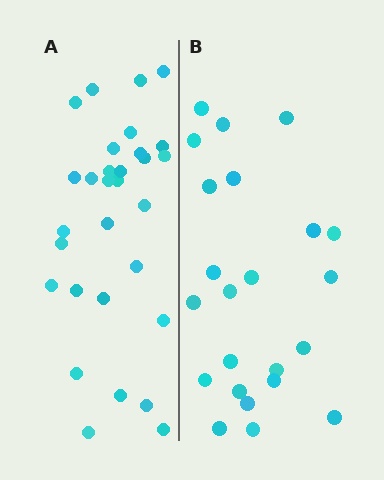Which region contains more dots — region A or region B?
Region A (the left region) has more dots.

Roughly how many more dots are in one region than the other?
Region A has roughly 8 or so more dots than region B.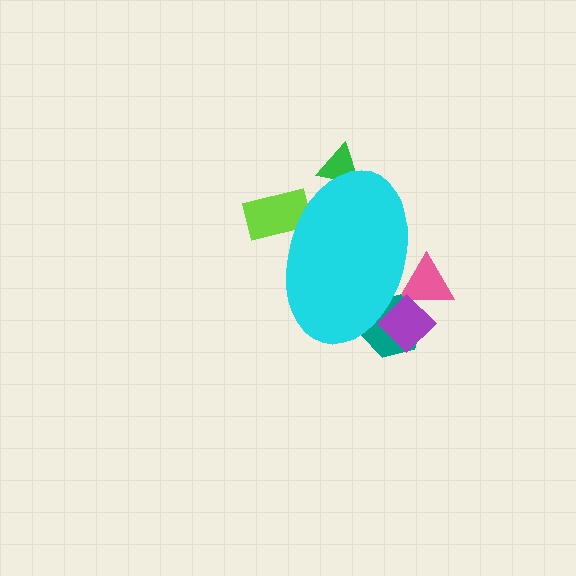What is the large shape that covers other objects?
A cyan ellipse.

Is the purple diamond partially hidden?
Yes, the purple diamond is partially hidden behind the cyan ellipse.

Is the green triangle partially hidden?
Yes, the green triangle is partially hidden behind the cyan ellipse.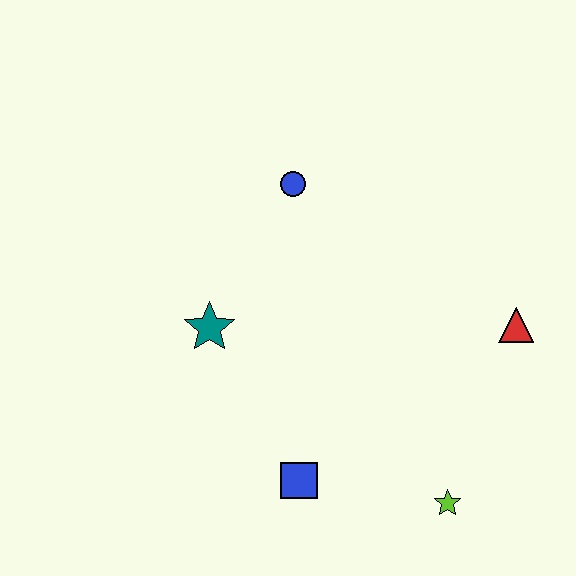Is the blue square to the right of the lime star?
No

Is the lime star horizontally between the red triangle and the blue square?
Yes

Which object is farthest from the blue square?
The blue circle is farthest from the blue square.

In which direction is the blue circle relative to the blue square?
The blue circle is above the blue square.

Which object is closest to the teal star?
The blue circle is closest to the teal star.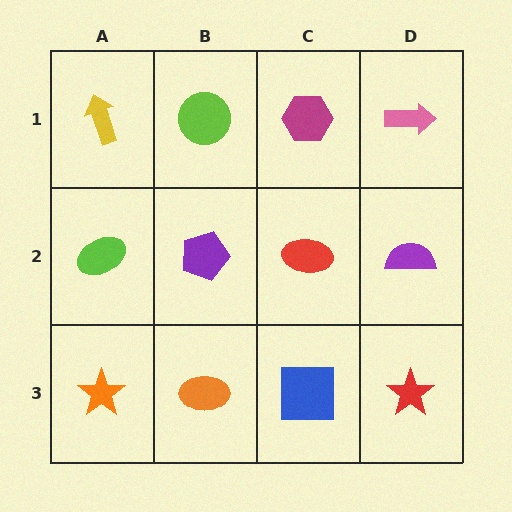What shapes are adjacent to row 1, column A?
A lime ellipse (row 2, column A), a lime circle (row 1, column B).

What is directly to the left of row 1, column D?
A magenta hexagon.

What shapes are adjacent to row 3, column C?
A red ellipse (row 2, column C), an orange ellipse (row 3, column B), a red star (row 3, column D).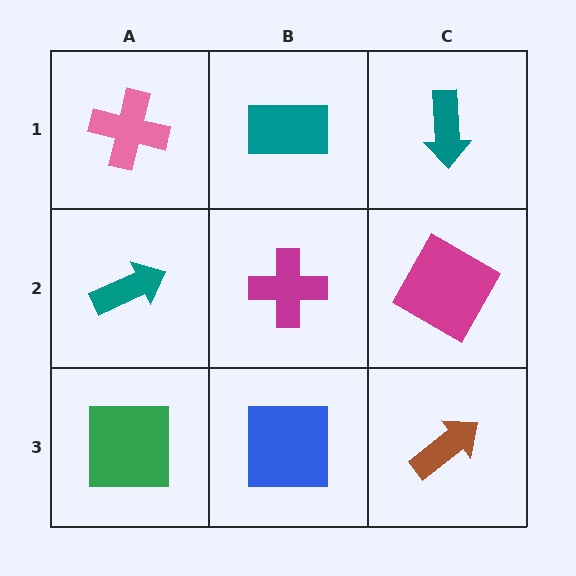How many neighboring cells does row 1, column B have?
3.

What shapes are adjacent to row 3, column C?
A magenta square (row 2, column C), a blue square (row 3, column B).